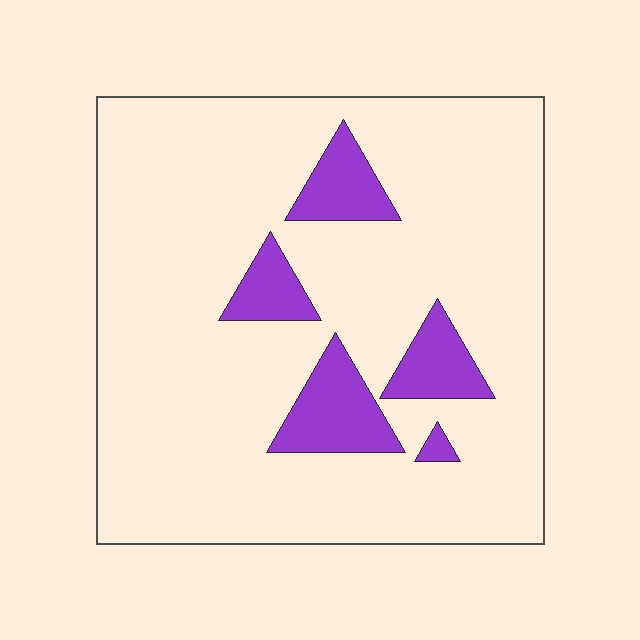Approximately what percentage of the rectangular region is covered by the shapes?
Approximately 15%.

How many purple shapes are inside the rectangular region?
5.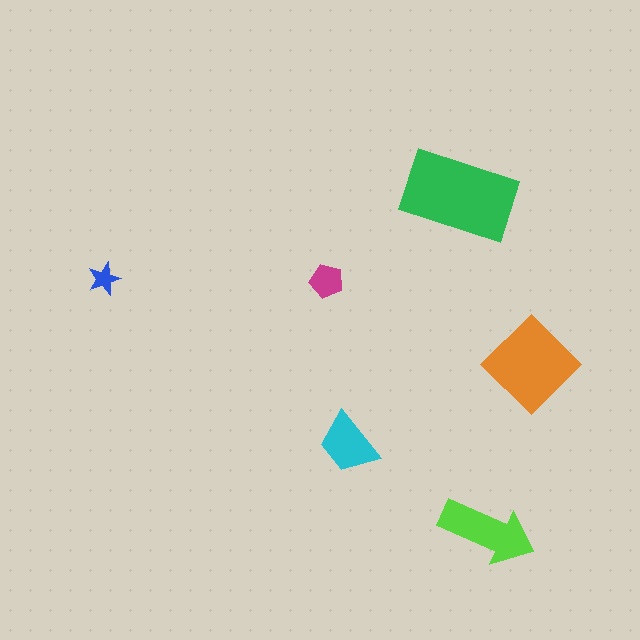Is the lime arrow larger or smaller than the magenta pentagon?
Larger.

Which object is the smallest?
The blue star.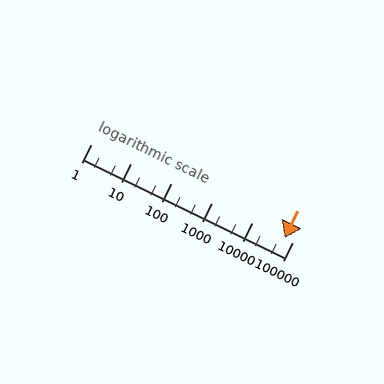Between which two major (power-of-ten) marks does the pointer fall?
The pointer is between 10000 and 100000.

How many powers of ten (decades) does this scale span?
The scale spans 5 decades, from 1 to 100000.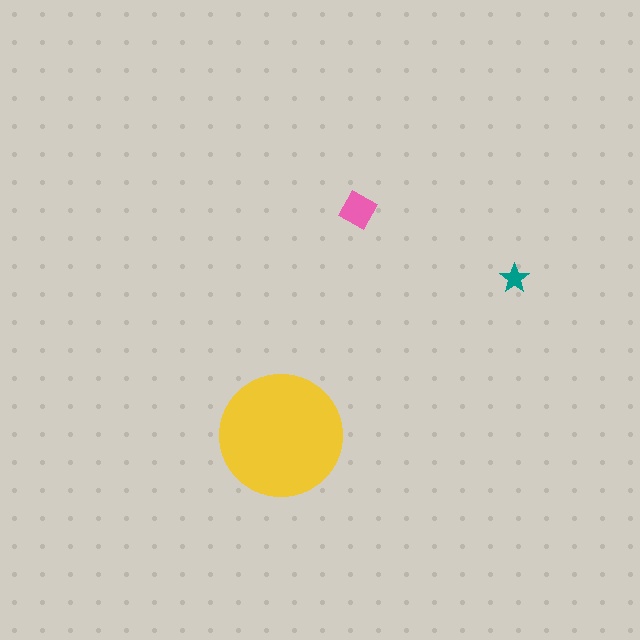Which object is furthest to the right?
The teal star is rightmost.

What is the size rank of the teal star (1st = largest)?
3rd.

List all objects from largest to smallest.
The yellow circle, the pink square, the teal star.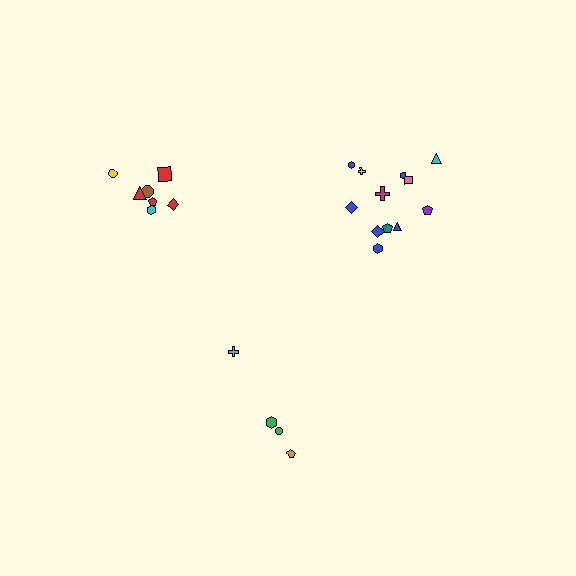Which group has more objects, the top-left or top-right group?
The top-right group.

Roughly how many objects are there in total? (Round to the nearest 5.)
Roughly 25 objects in total.